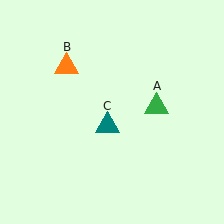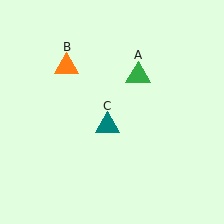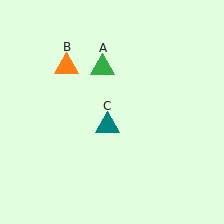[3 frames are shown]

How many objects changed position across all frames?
1 object changed position: green triangle (object A).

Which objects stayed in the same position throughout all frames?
Orange triangle (object B) and teal triangle (object C) remained stationary.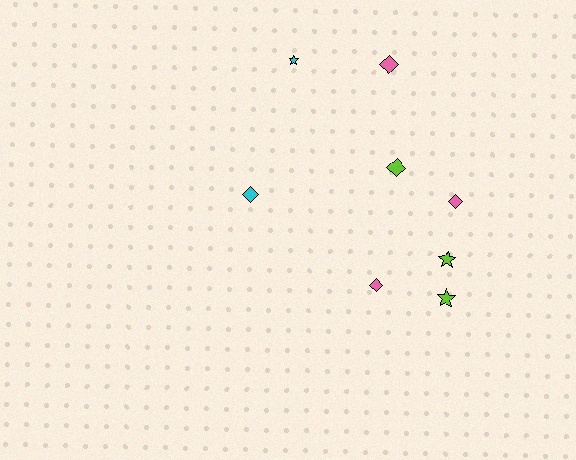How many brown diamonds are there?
There are no brown diamonds.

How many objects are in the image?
There are 8 objects.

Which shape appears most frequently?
Diamond, with 5 objects.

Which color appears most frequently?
Pink, with 3 objects.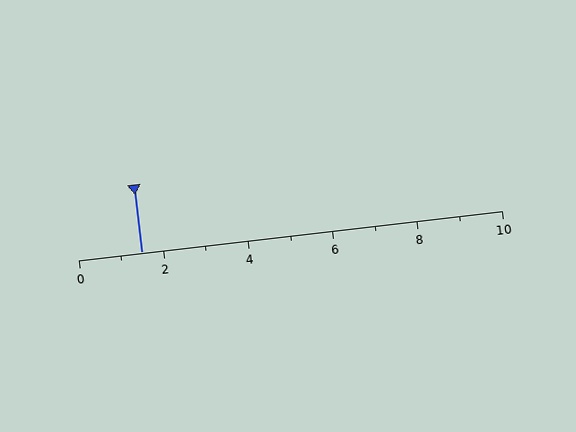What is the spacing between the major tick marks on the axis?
The major ticks are spaced 2 apart.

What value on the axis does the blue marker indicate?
The marker indicates approximately 1.5.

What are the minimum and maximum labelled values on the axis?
The axis runs from 0 to 10.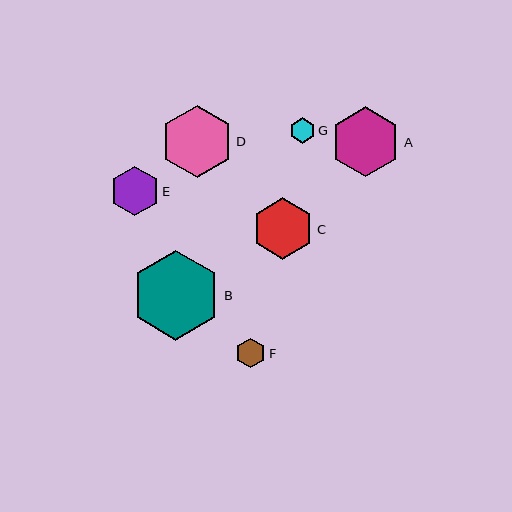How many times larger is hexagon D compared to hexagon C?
Hexagon D is approximately 1.2 times the size of hexagon C.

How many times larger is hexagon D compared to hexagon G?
Hexagon D is approximately 2.9 times the size of hexagon G.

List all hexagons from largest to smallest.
From largest to smallest: B, D, A, C, E, F, G.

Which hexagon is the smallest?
Hexagon G is the smallest with a size of approximately 25 pixels.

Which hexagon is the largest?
Hexagon B is the largest with a size of approximately 90 pixels.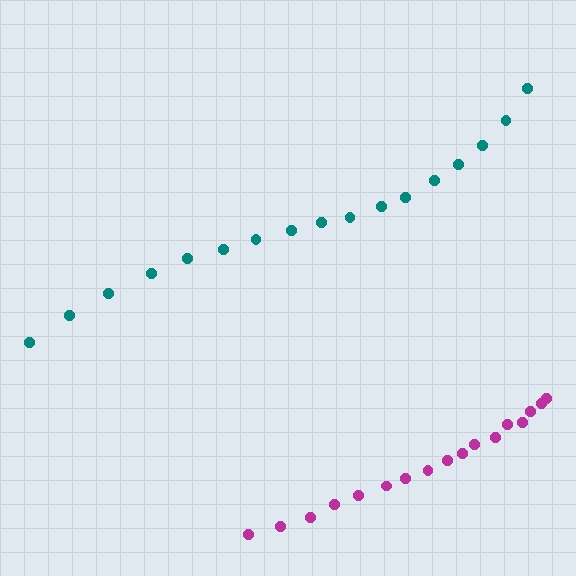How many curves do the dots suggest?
There are 2 distinct paths.